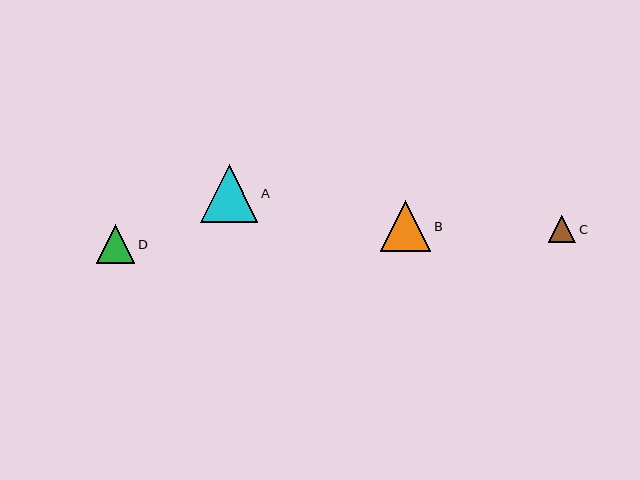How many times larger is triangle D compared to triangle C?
Triangle D is approximately 1.4 times the size of triangle C.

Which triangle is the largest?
Triangle A is the largest with a size of approximately 58 pixels.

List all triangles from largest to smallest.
From largest to smallest: A, B, D, C.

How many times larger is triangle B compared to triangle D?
Triangle B is approximately 1.3 times the size of triangle D.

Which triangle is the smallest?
Triangle C is the smallest with a size of approximately 27 pixels.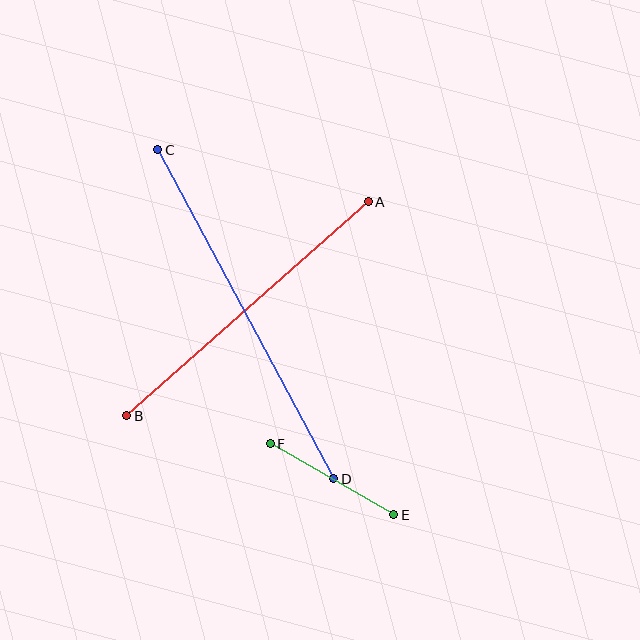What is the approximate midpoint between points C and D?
The midpoint is at approximately (246, 314) pixels.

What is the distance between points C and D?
The distance is approximately 373 pixels.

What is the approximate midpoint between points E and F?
The midpoint is at approximately (332, 479) pixels.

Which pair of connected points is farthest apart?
Points C and D are farthest apart.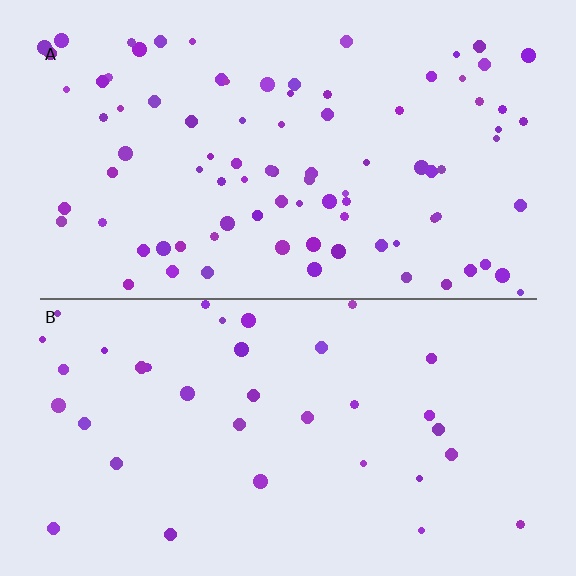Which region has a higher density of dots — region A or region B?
A (the top).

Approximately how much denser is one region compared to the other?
Approximately 2.5× — region A over region B.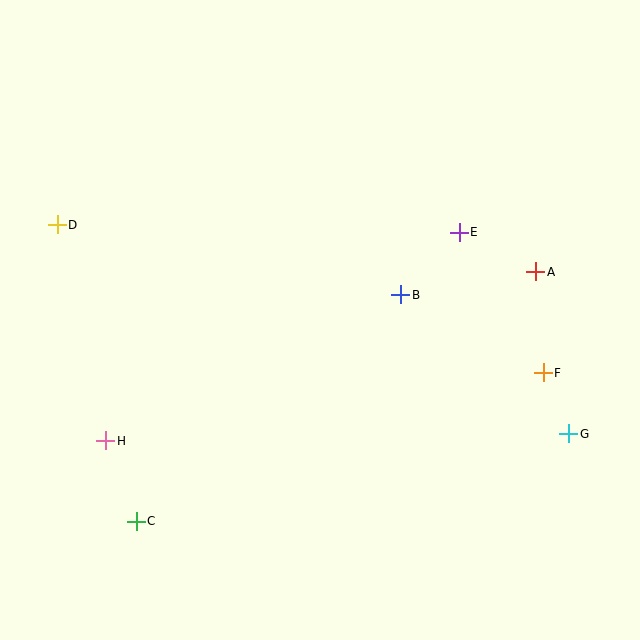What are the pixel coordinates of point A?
Point A is at (536, 272).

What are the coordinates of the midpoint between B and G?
The midpoint between B and G is at (485, 364).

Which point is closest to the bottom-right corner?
Point G is closest to the bottom-right corner.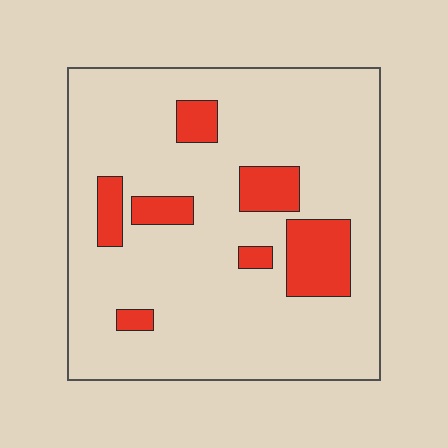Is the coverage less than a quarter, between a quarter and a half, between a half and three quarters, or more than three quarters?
Less than a quarter.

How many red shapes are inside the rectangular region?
7.